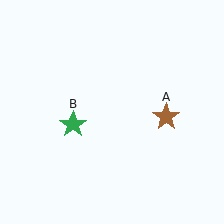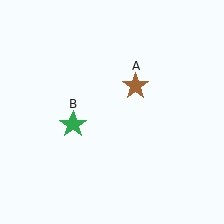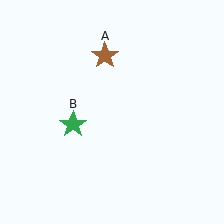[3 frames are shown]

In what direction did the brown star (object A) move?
The brown star (object A) moved up and to the left.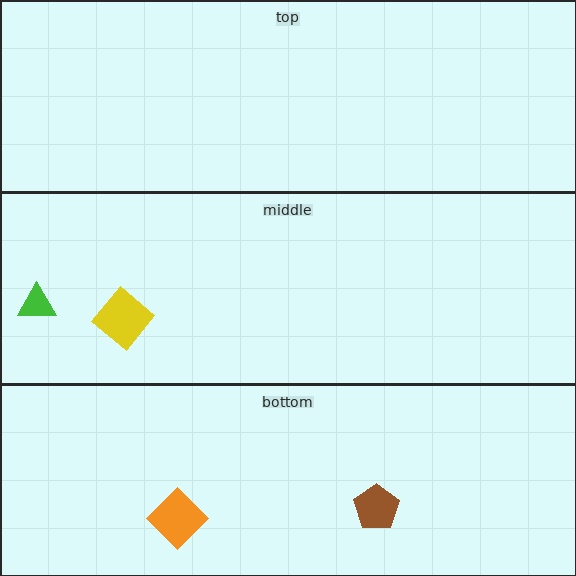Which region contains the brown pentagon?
The bottom region.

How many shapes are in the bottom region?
2.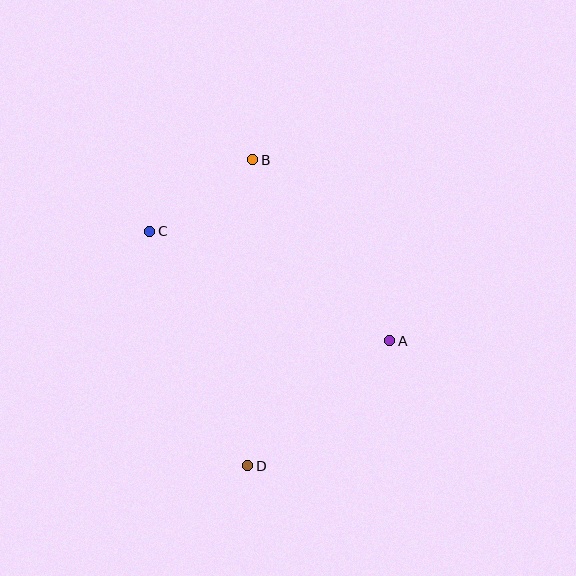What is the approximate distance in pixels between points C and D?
The distance between C and D is approximately 254 pixels.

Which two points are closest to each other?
Points B and C are closest to each other.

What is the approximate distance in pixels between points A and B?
The distance between A and B is approximately 227 pixels.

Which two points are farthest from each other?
Points B and D are farthest from each other.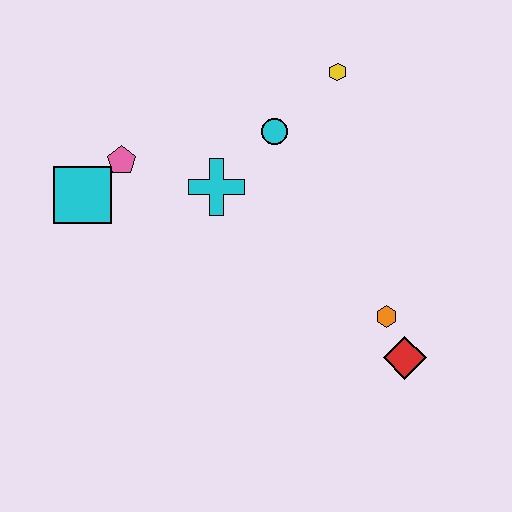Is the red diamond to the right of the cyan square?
Yes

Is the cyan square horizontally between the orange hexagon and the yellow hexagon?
No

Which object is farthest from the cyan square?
The red diamond is farthest from the cyan square.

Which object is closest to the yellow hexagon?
The cyan circle is closest to the yellow hexagon.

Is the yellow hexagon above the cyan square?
Yes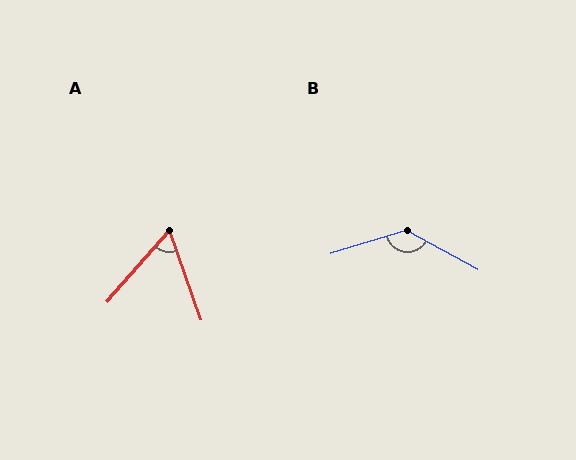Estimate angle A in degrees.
Approximately 61 degrees.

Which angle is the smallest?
A, at approximately 61 degrees.